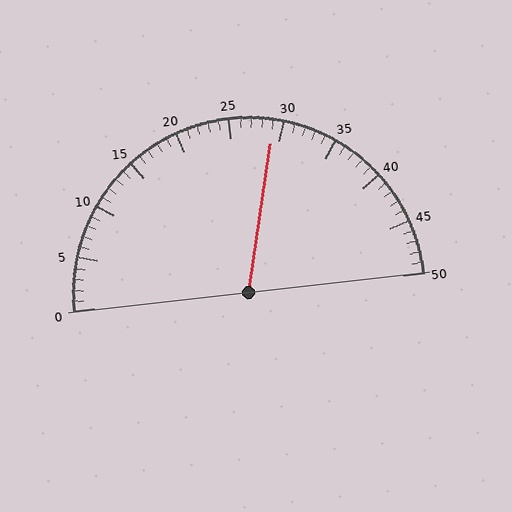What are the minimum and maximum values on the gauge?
The gauge ranges from 0 to 50.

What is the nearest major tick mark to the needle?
The nearest major tick mark is 30.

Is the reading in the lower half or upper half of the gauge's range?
The reading is in the upper half of the range (0 to 50).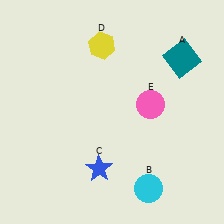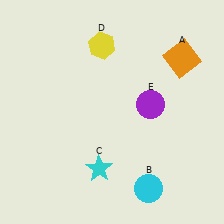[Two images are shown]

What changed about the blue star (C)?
In Image 1, C is blue. In Image 2, it changed to cyan.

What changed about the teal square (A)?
In Image 1, A is teal. In Image 2, it changed to orange.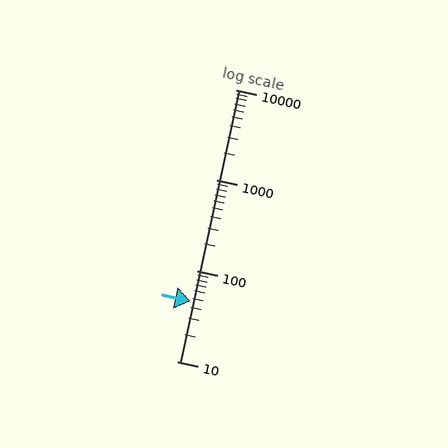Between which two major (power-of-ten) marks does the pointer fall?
The pointer is between 10 and 100.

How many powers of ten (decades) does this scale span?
The scale spans 3 decades, from 10 to 10000.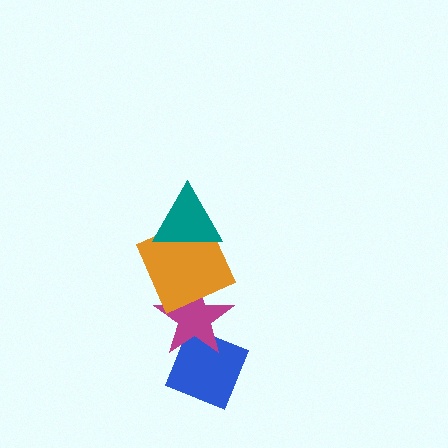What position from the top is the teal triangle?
The teal triangle is 1st from the top.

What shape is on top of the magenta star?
The orange square is on top of the magenta star.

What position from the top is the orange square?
The orange square is 2nd from the top.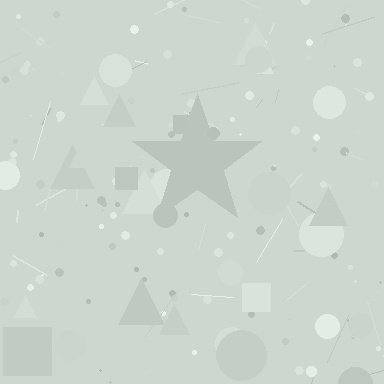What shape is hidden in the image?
A star is hidden in the image.